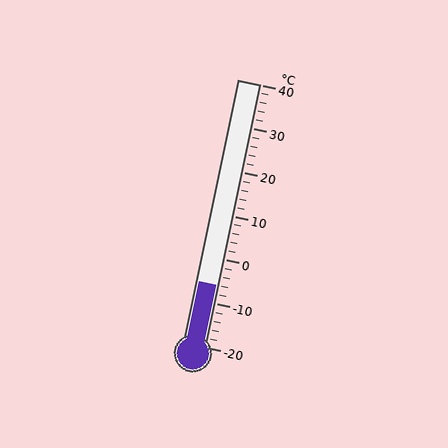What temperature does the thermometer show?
The thermometer shows approximately -6°C.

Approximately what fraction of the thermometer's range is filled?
The thermometer is filled to approximately 25% of its range.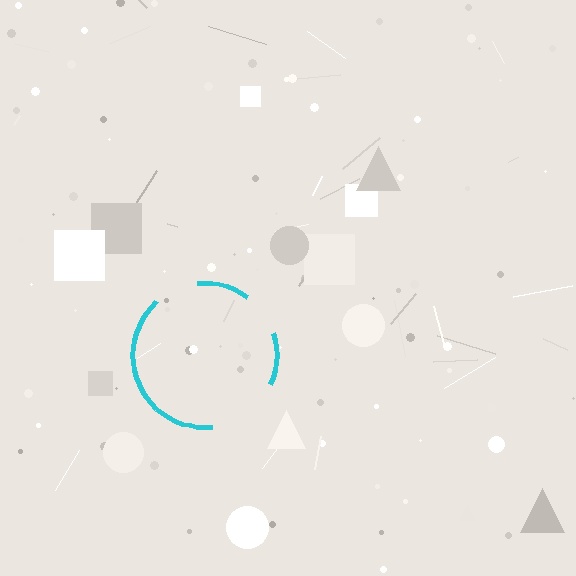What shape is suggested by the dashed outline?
The dashed outline suggests a circle.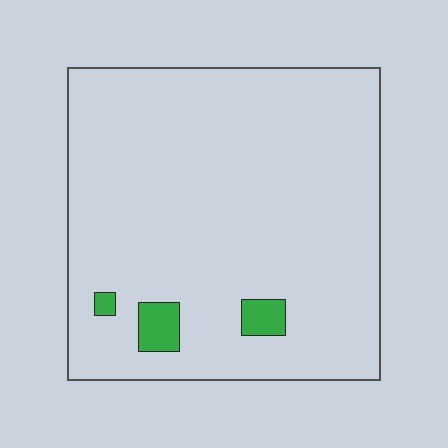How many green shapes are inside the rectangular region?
3.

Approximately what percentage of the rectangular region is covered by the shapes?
Approximately 5%.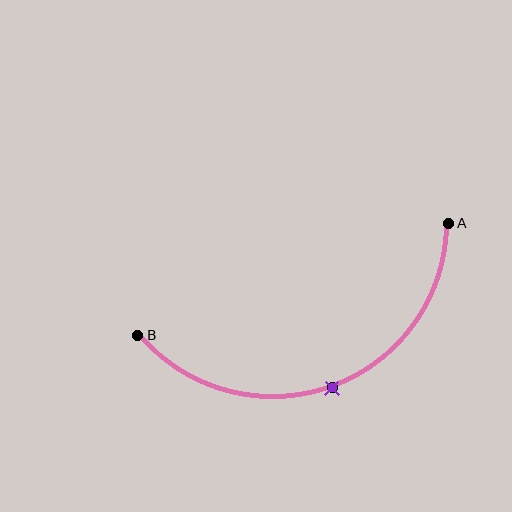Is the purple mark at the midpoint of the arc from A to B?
Yes. The purple mark lies on the arc at equal arc-length from both A and B — it is the arc midpoint.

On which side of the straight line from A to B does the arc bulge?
The arc bulges below the straight line connecting A and B.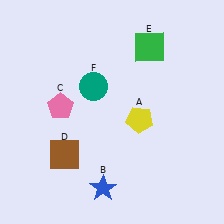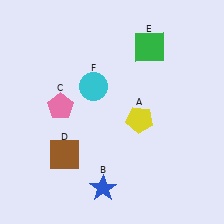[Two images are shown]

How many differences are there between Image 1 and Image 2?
There is 1 difference between the two images.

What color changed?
The circle (F) changed from teal in Image 1 to cyan in Image 2.